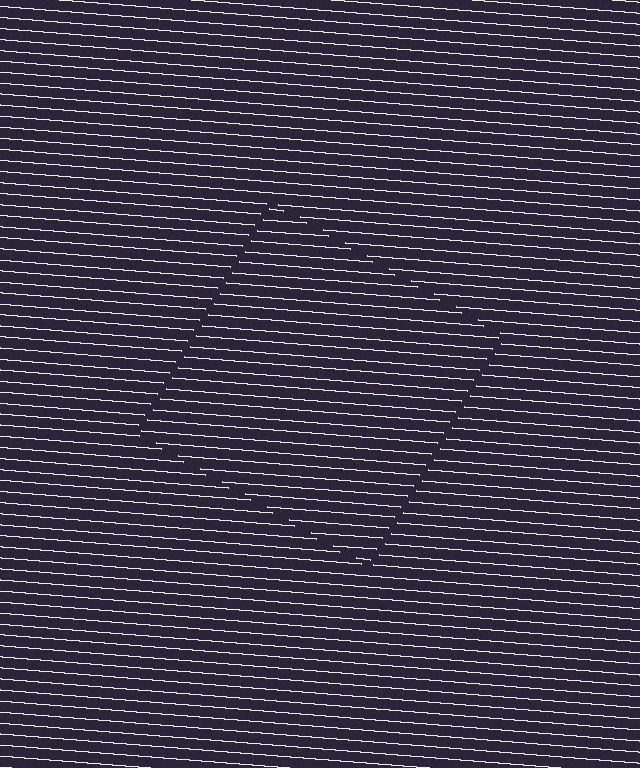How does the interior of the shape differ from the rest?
The interior of the shape contains the same grating, shifted by half a period — the contour is defined by the phase discontinuity where line-ends from the inner and outer gratings abut.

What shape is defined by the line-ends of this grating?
An illusory square. The interior of the shape contains the same grating, shifted by half a period — the contour is defined by the phase discontinuity where line-ends from the inner and outer gratings abut.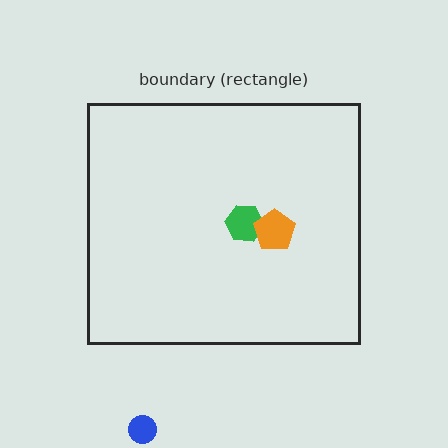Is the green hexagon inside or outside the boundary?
Inside.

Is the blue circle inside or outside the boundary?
Outside.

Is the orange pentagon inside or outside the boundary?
Inside.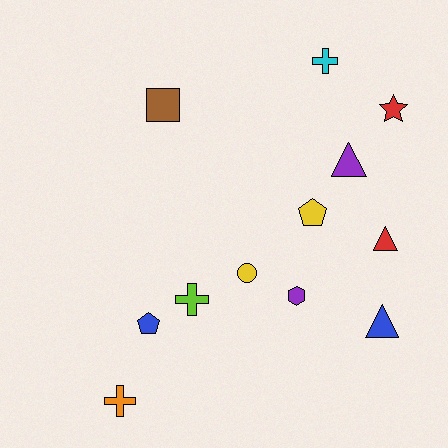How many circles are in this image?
There is 1 circle.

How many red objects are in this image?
There are 2 red objects.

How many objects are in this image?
There are 12 objects.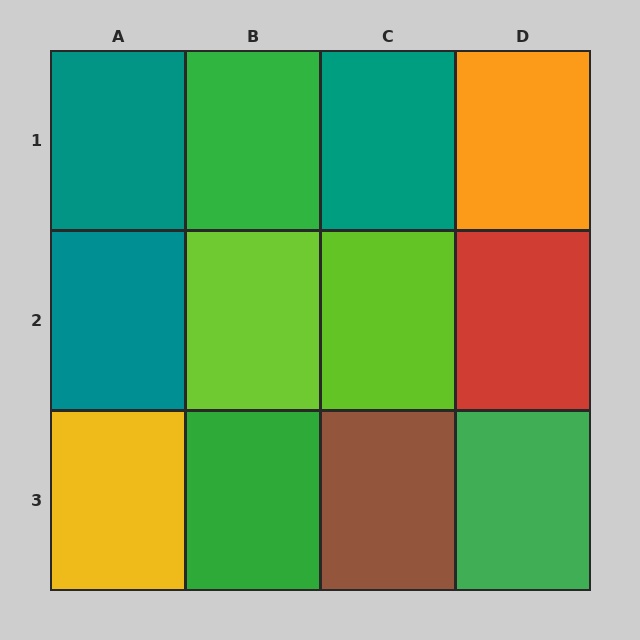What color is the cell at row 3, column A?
Yellow.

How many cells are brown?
1 cell is brown.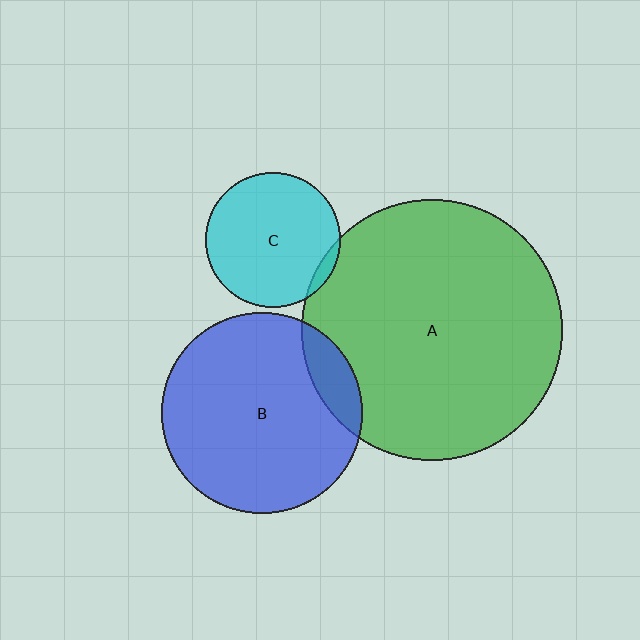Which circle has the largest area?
Circle A (green).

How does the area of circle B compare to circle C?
Approximately 2.2 times.